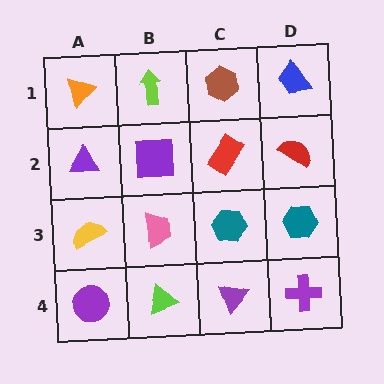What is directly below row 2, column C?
A teal hexagon.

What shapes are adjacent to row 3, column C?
A red rectangle (row 2, column C), a purple triangle (row 4, column C), a pink trapezoid (row 3, column B), a teal hexagon (row 3, column D).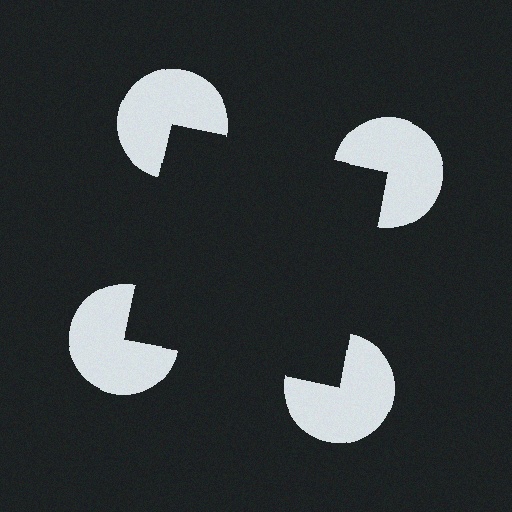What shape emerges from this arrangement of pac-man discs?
An illusory square — its edges are inferred from the aligned wedge cuts in the pac-man discs, not physically drawn.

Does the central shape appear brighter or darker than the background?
It typically appears slightly darker than the background, even though no actual brightness change is drawn.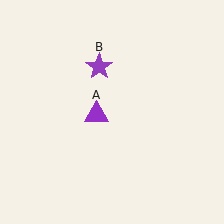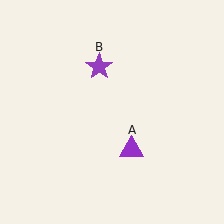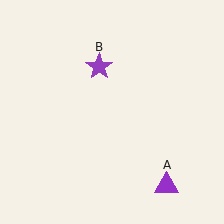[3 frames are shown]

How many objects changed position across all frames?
1 object changed position: purple triangle (object A).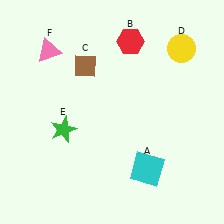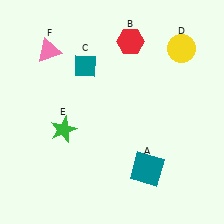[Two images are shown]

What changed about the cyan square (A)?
In Image 1, A is cyan. In Image 2, it changed to teal.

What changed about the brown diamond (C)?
In Image 1, C is brown. In Image 2, it changed to teal.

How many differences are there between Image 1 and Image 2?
There are 2 differences between the two images.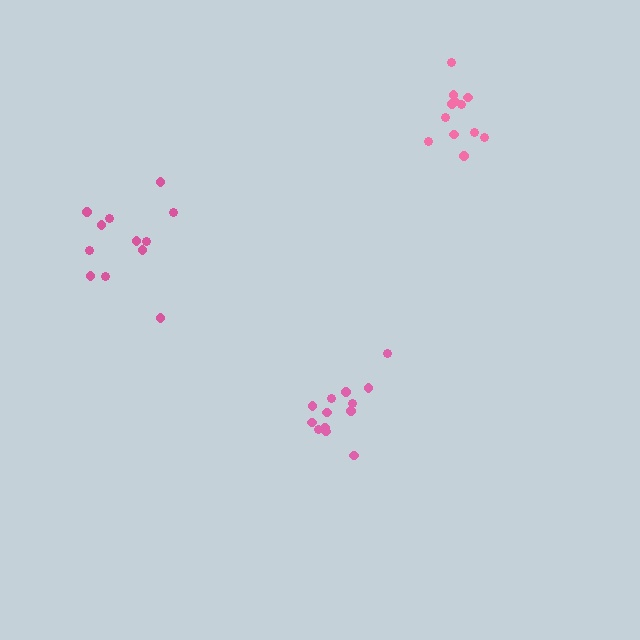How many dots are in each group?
Group 1: 13 dots, Group 2: 12 dots, Group 3: 12 dots (37 total).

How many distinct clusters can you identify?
There are 3 distinct clusters.